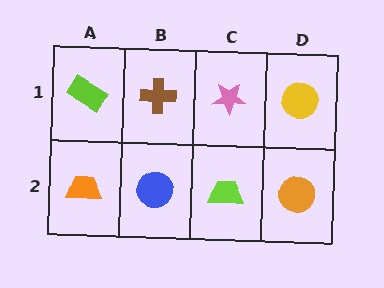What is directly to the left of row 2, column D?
A lime trapezoid.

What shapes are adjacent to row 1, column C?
A lime trapezoid (row 2, column C), a brown cross (row 1, column B), a yellow circle (row 1, column D).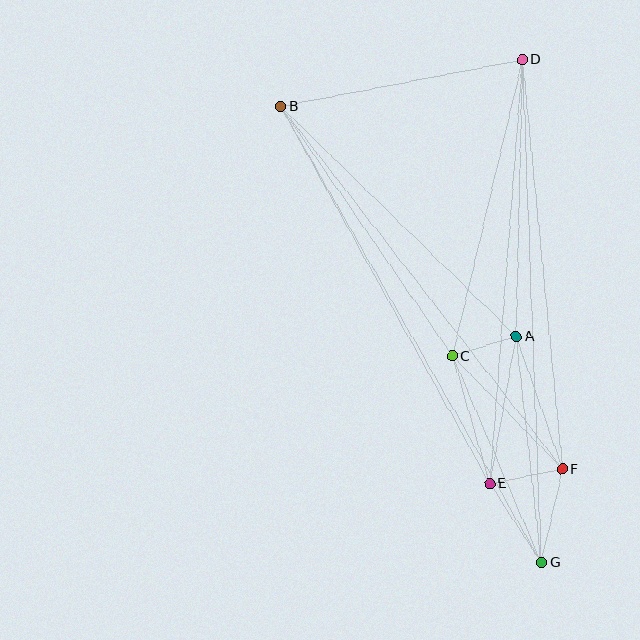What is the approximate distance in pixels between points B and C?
The distance between B and C is approximately 303 pixels.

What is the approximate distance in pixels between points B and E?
The distance between B and E is approximately 431 pixels.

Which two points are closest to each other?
Points A and C are closest to each other.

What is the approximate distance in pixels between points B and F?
The distance between B and F is approximately 459 pixels.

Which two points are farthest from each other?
Points B and G are farthest from each other.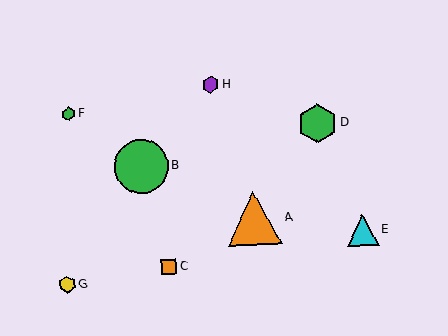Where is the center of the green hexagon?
The center of the green hexagon is at (68, 114).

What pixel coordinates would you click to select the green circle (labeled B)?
Click at (141, 167) to select the green circle B.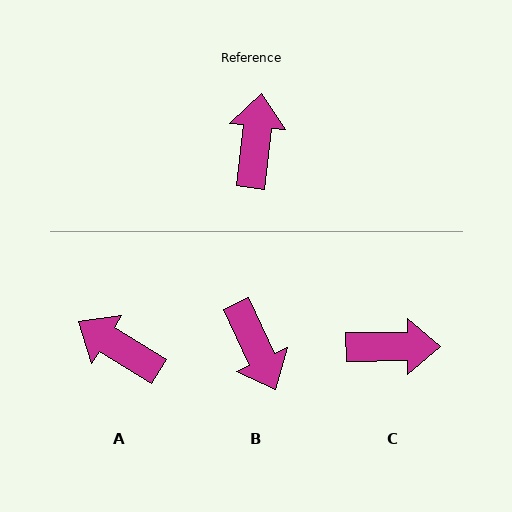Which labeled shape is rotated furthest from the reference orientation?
B, about 148 degrees away.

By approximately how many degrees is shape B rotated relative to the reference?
Approximately 148 degrees clockwise.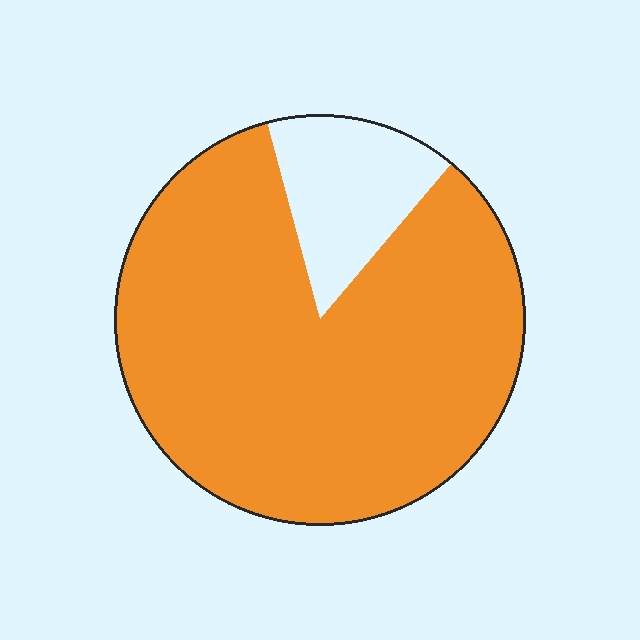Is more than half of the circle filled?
Yes.